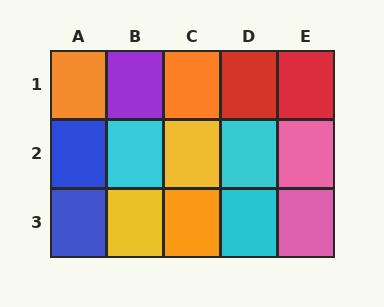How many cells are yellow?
2 cells are yellow.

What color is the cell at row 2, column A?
Blue.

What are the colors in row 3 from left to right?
Blue, yellow, orange, cyan, pink.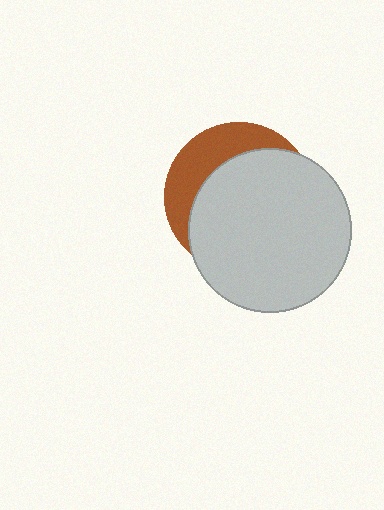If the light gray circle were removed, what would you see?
You would see the complete brown circle.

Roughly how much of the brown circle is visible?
A small part of it is visible (roughly 30%).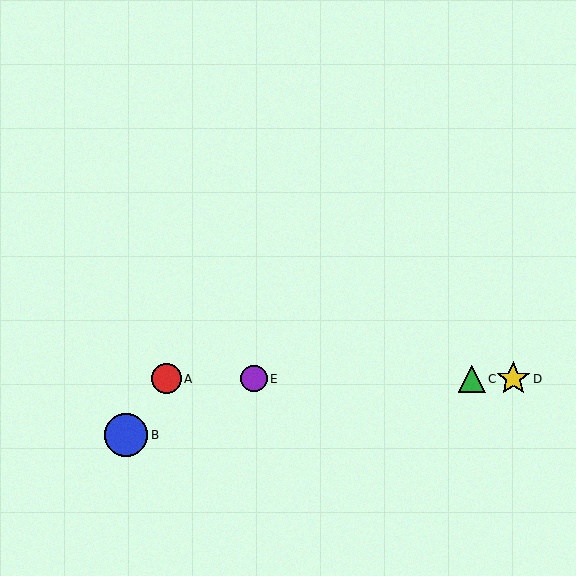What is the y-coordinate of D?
Object D is at y≈379.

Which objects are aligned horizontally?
Objects A, C, D, E are aligned horizontally.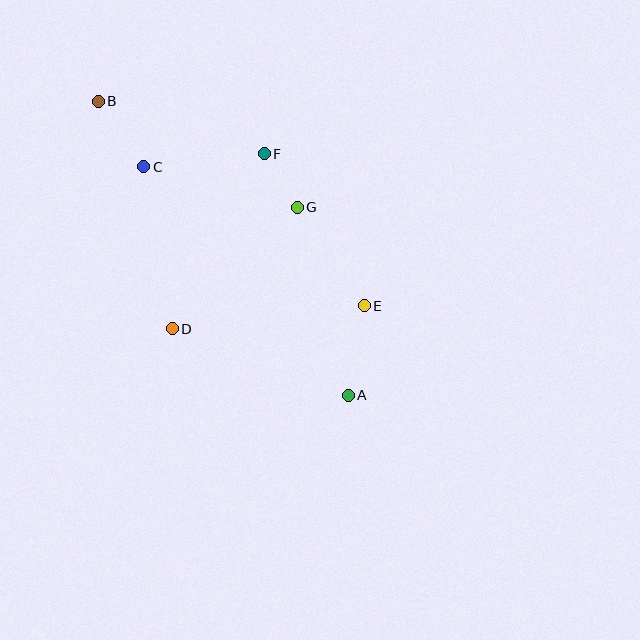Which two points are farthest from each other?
Points A and B are farthest from each other.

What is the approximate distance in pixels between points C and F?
The distance between C and F is approximately 121 pixels.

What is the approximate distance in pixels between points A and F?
The distance between A and F is approximately 256 pixels.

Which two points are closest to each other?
Points F and G are closest to each other.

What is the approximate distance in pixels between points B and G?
The distance between B and G is approximately 226 pixels.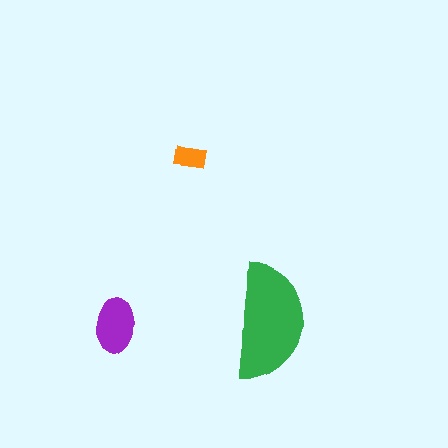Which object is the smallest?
The orange rectangle.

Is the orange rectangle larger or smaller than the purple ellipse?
Smaller.